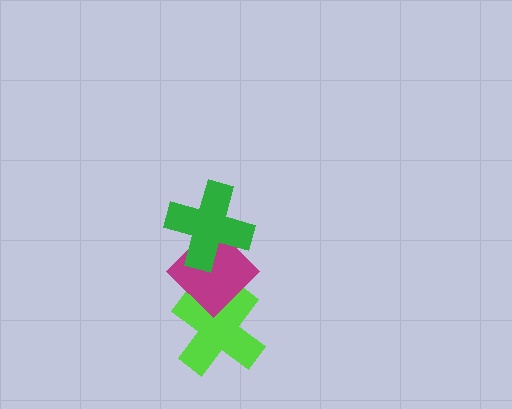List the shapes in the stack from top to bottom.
From top to bottom: the green cross, the magenta diamond, the lime cross.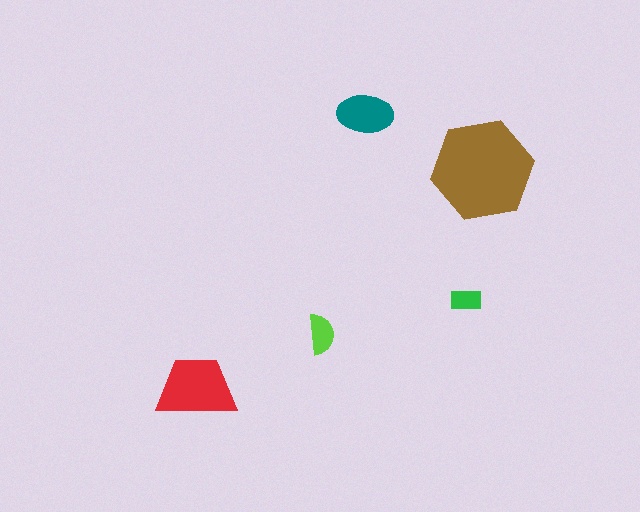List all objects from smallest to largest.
The green rectangle, the lime semicircle, the teal ellipse, the red trapezoid, the brown hexagon.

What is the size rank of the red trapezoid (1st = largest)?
2nd.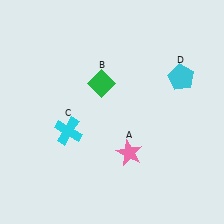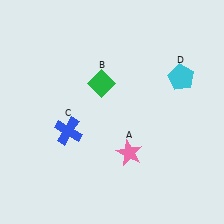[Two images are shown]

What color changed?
The cross (C) changed from cyan in Image 1 to blue in Image 2.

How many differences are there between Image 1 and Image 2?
There is 1 difference between the two images.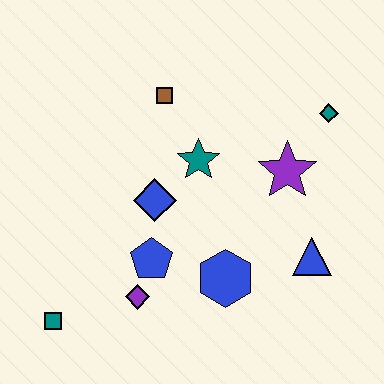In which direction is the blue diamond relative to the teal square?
The blue diamond is above the teal square.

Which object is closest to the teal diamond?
The purple star is closest to the teal diamond.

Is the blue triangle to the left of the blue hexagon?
No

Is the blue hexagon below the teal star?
Yes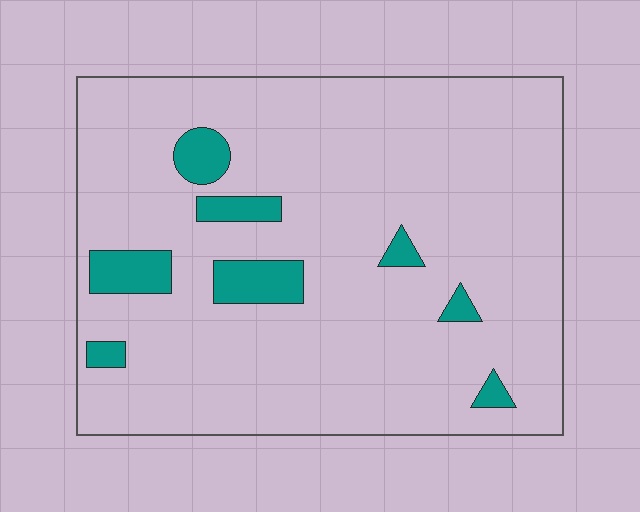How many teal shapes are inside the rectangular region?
8.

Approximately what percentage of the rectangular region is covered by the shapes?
Approximately 10%.